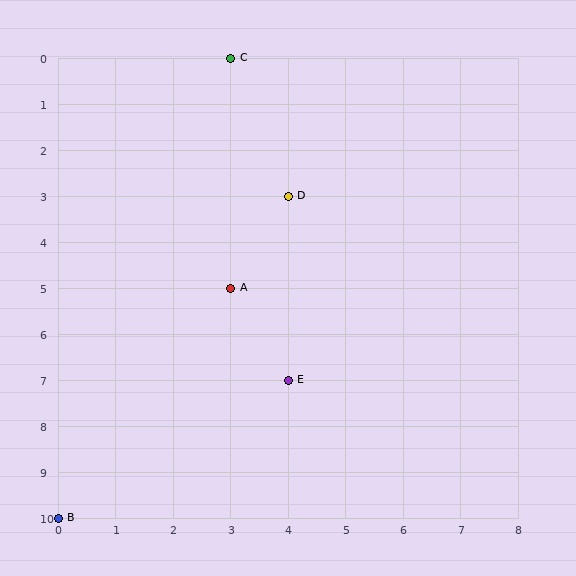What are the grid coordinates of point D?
Point D is at grid coordinates (4, 3).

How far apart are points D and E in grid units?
Points D and E are 4 rows apart.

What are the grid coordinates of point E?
Point E is at grid coordinates (4, 7).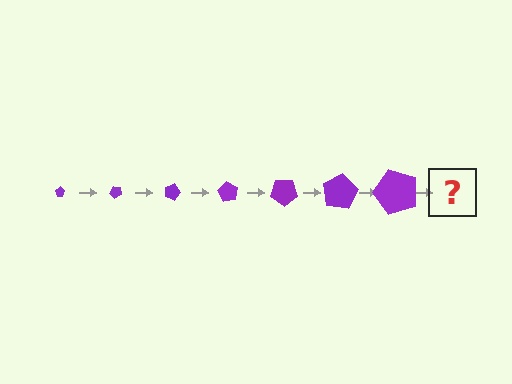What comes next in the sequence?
The next element should be a pentagon, larger than the previous one and rotated 315 degrees from the start.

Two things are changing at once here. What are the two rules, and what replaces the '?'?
The two rules are that the pentagon grows larger each step and it rotates 45 degrees each step. The '?' should be a pentagon, larger than the previous one and rotated 315 degrees from the start.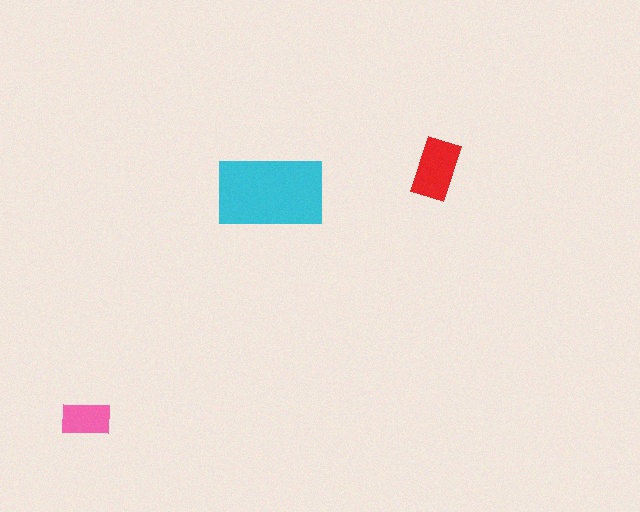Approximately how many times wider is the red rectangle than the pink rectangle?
About 1.5 times wider.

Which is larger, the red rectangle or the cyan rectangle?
The cyan one.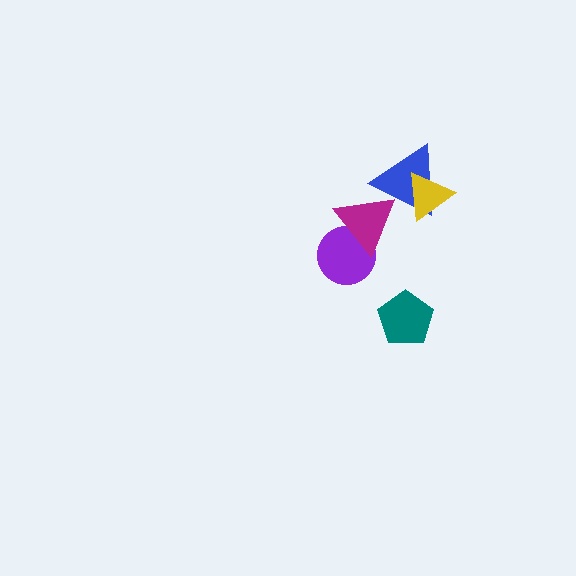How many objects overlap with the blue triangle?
2 objects overlap with the blue triangle.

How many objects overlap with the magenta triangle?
2 objects overlap with the magenta triangle.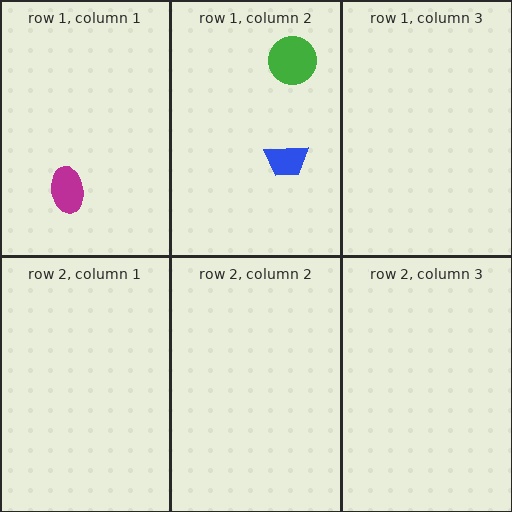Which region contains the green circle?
The row 1, column 2 region.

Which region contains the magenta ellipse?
The row 1, column 1 region.